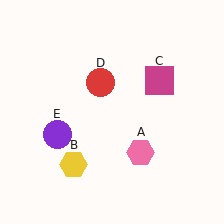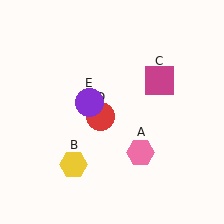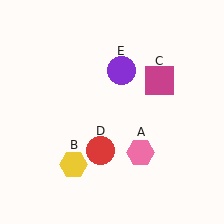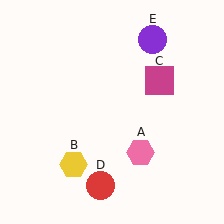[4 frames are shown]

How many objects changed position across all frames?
2 objects changed position: red circle (object D), purple circle (object E).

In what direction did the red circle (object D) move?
The red circle (object D) moved down.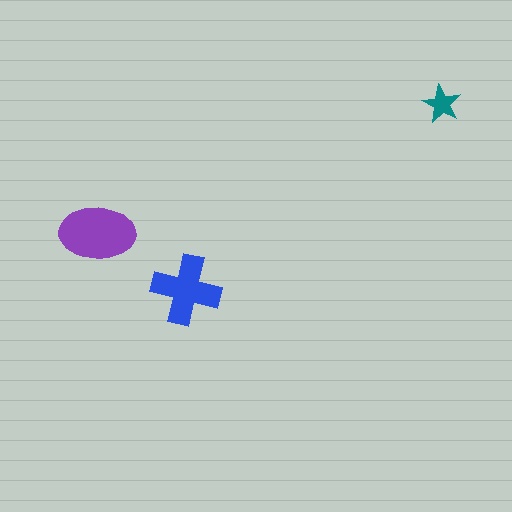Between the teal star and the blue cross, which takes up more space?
The blue cross.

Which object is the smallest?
The teal star.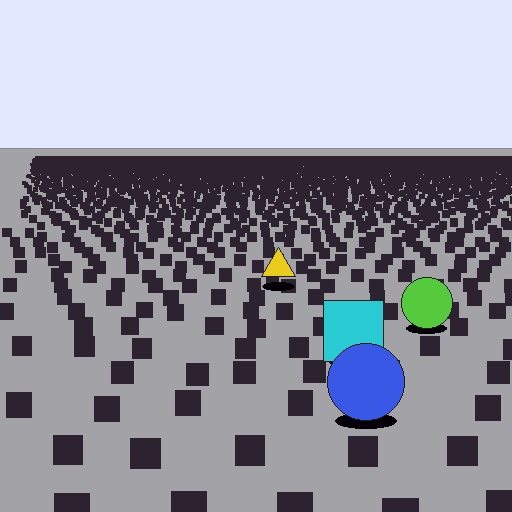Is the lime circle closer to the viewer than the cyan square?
No. The cyan square is closer — you can tell from the texture gradient: the ground texture is coarser near it.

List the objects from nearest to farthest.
From nearest to farthest: the blue circle, the cyan square, the lime circle, the yellow triangle.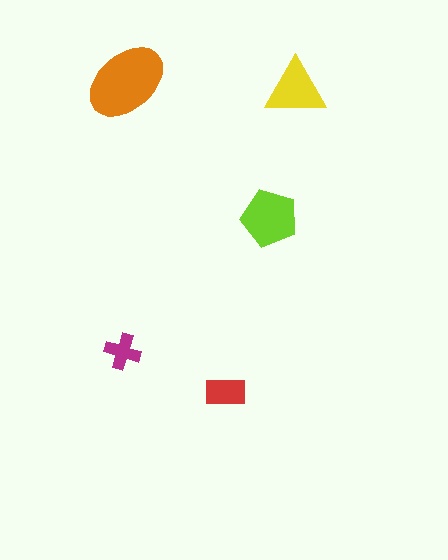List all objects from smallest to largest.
The magenta cross, the red rectangle, the yellow triangle, the lime pentagon, the orange ellipse.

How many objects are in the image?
There are 5 objects in the image.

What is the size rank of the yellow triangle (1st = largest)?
3rd.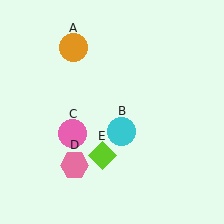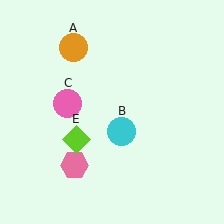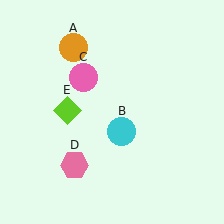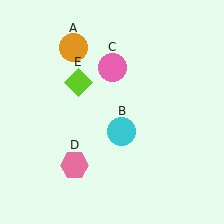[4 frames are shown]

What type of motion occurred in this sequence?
The pink circle (object C), lime diamond (object E) rotated clockwise around the center of the scene.